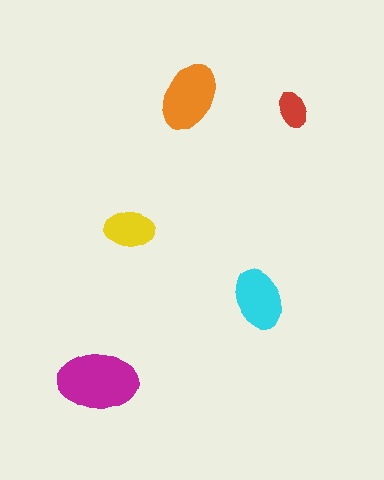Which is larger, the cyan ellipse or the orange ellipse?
The orange one.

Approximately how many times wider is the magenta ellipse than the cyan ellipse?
About 1.5 times wider.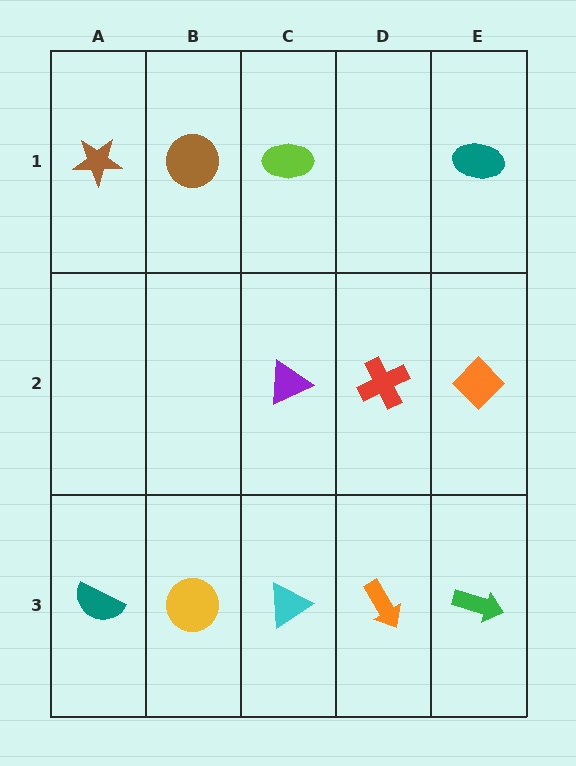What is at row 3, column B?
A yellow circle.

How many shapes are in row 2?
3 shapes.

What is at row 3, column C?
A cyan triangle.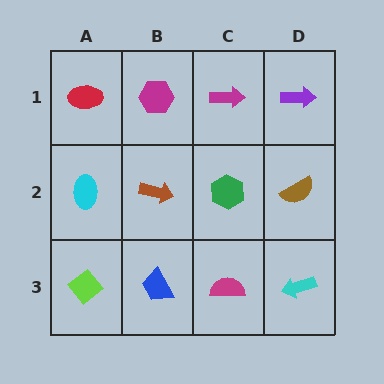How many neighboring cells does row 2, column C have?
4.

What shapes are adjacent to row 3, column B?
A brown arrow (row 2, column B), a lime diamond (row 3, column A), a magenta semicircle (row 3, column C).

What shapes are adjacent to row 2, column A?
A red ellipse (row 1, column A), a lime diamond (row 3, column A), a brown arrow (row 2, column B).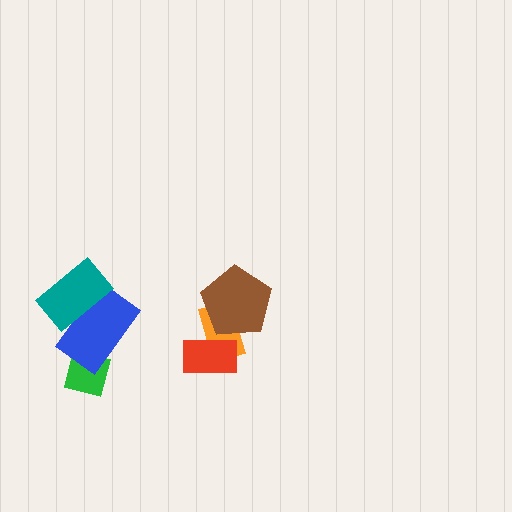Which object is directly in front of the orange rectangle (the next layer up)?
The red rectangle is directly in front of the orange rectangle.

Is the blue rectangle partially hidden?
Yes, it is partially covered by another shape.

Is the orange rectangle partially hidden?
Yes, it is partially covered by another shape.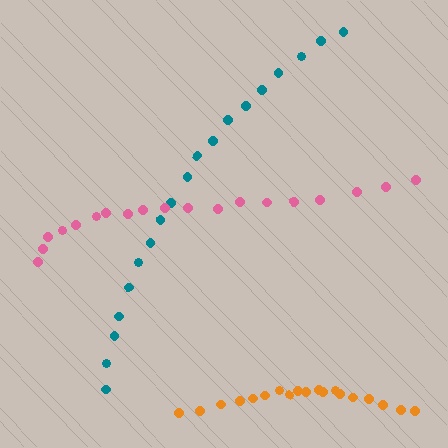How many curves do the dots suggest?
There are 3 distinct paths.